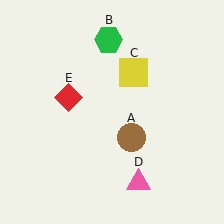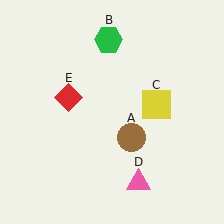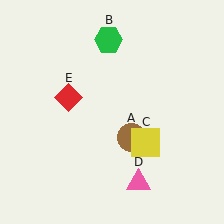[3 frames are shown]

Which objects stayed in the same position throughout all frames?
Brown circle (object A) and green hexagon (object B) and pink triangle (object D) and red diamond (object E) remained stationary.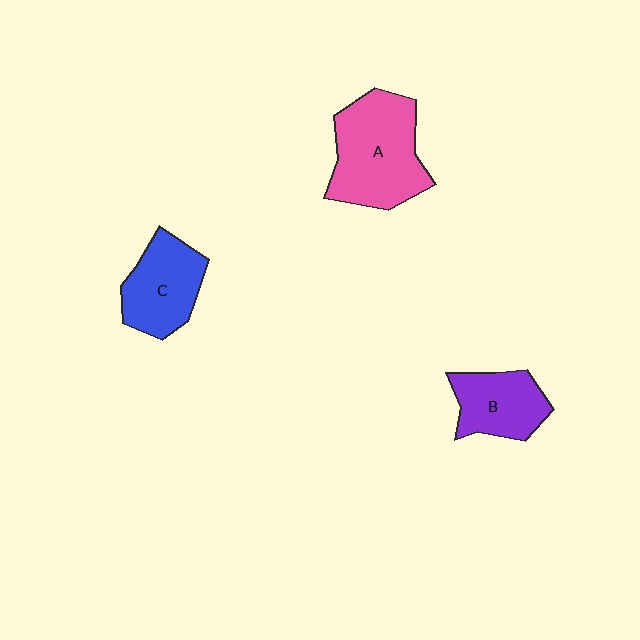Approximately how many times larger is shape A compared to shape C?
Approximately 1.5 times.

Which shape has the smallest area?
Shape B (purple).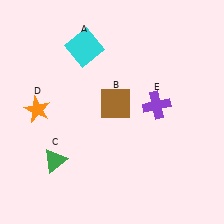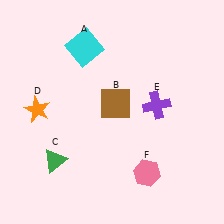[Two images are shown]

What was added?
A pink hexagon (F) was added in Image 2.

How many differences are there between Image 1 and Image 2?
There is 1 difference between the two images.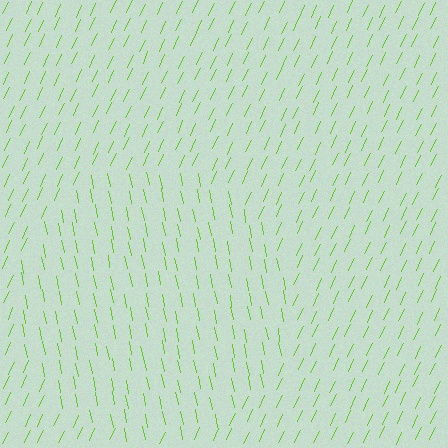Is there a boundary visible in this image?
Yes, there is a texture boundary formed by a change in line orientation.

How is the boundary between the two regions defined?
The boundary is defined purely by a change in line orientation (approximately 36 degrees difference). All lines are the same color and thickness.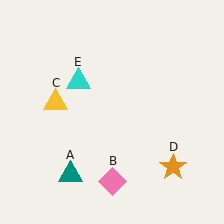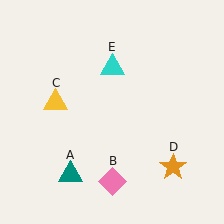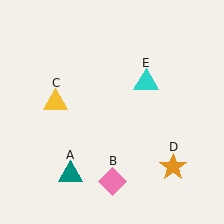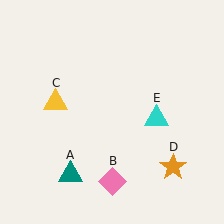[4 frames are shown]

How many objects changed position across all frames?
1 object changed position: cyan triangle (object E).